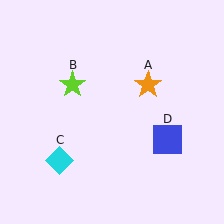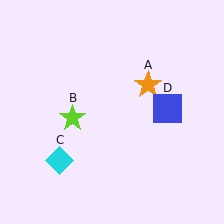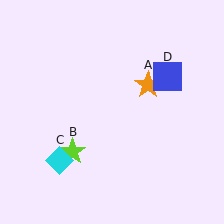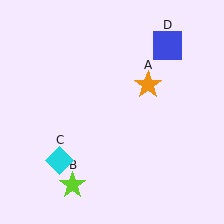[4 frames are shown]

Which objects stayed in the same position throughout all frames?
Orange star (object A) and cyan diamond (object C) remained stationary.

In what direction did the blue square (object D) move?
The blue square (object D) moved up.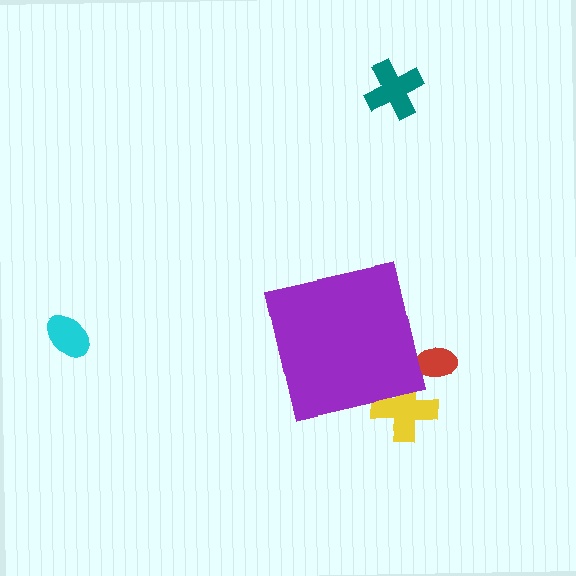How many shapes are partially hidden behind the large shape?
2 shapes are partially hidden.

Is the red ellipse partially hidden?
Yes, the red ellipse is partially hidden behind the purple square.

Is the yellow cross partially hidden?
Yes, the yellow cross is partially hidden behind the purple square.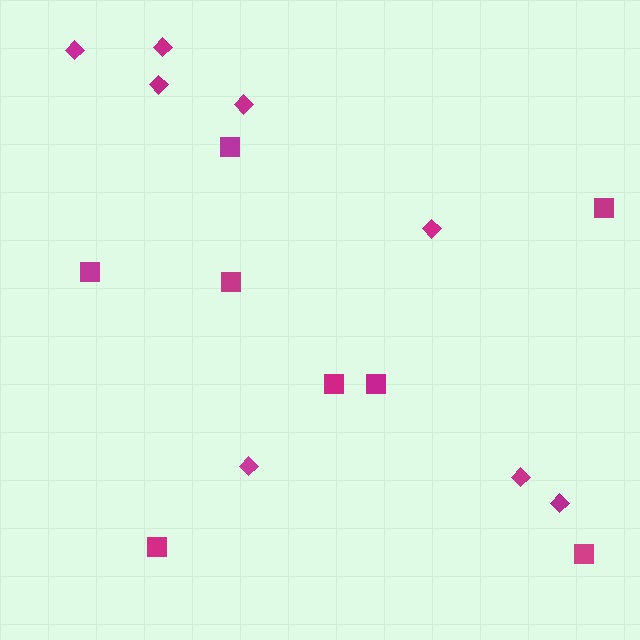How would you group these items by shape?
There are 2 groups: one group of squares (8) and one group of diamonds (8).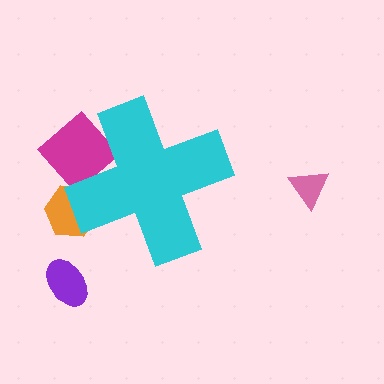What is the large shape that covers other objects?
A cyan cross.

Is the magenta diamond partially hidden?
Yes, the magenta diamond is partially hidden behind the cyan cross.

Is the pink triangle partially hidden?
No, the pink triangle is fully visible.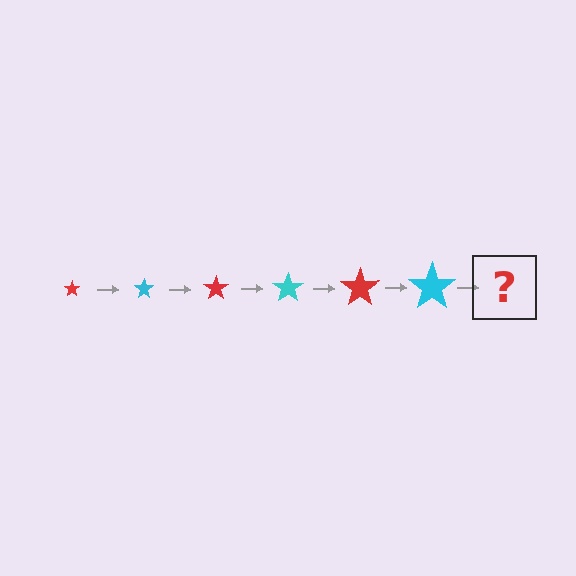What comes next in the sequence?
The next element should be a red star, larger than the previous one.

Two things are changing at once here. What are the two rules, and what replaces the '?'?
The two rules are that the star grows larger each step and the color cycles through red and cyan. The '?' should be a red star, larger than the previous one.